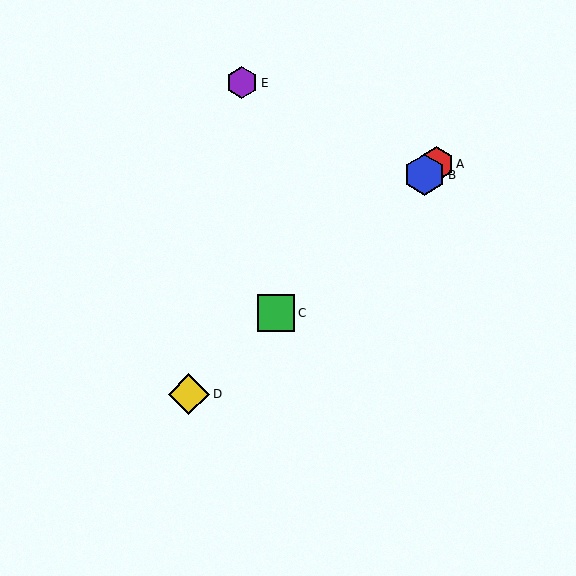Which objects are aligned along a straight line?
Objects A, B, C, D are aligned along a straight line.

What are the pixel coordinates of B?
Object B is at (424, 175).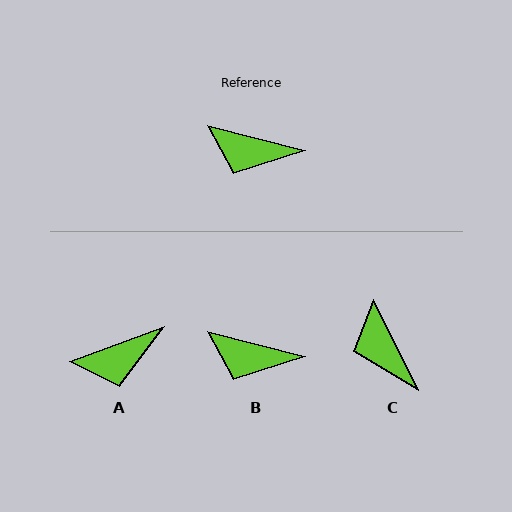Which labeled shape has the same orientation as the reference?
B.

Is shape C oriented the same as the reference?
No, it is off by about 49 degrees.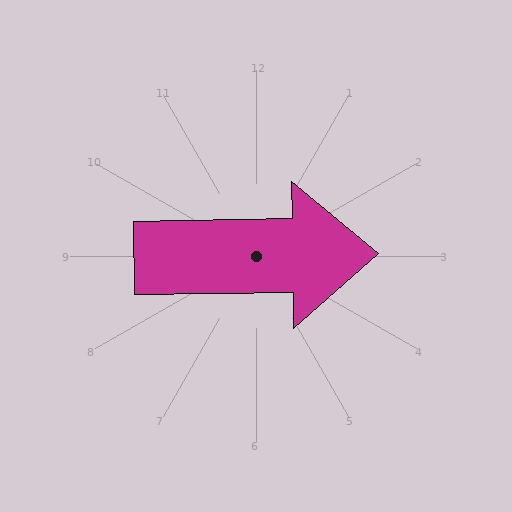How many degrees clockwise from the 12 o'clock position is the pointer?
Approximately 89 degrees.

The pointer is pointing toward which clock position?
Roughly 3 o'clock.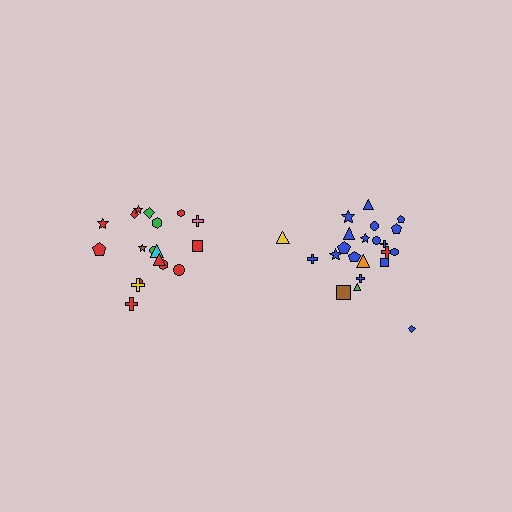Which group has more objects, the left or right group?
The right group.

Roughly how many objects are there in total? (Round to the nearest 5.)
Roughly 40 objects in total.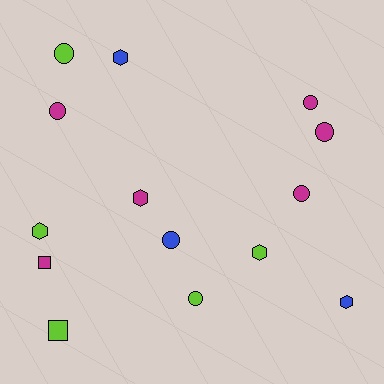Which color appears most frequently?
Magenta, with 6 objects.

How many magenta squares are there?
There is 1 magenta square.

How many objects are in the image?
There are 14 objects.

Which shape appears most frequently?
Circle, with 7 objects.